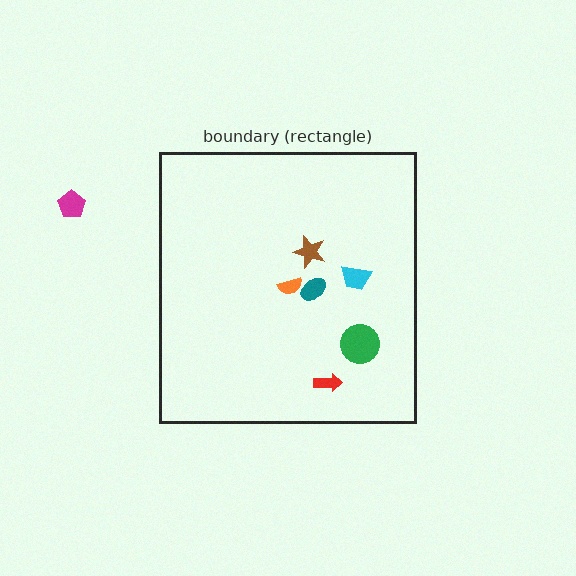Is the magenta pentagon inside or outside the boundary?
Outside.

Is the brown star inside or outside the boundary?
Inside.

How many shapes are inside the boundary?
6 inside, 1 outside.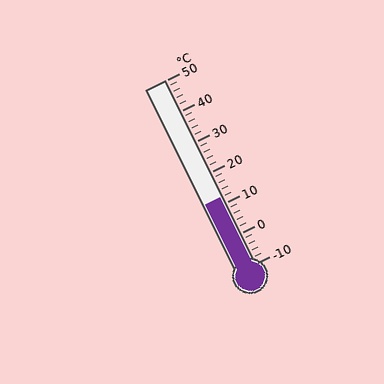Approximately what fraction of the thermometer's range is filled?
The thermometer is filled to approximately 35% of its range.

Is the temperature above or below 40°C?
The temperature is below 40°C.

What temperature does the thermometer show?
The thermometer shows approximately 12°C.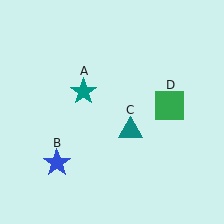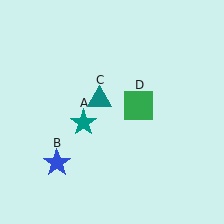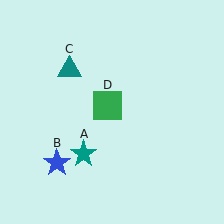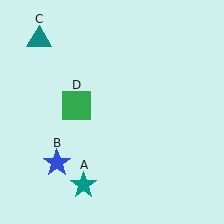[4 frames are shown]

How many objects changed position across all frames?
3 objects changed position: teal star (object A), teal triangle (object C), green square (object D).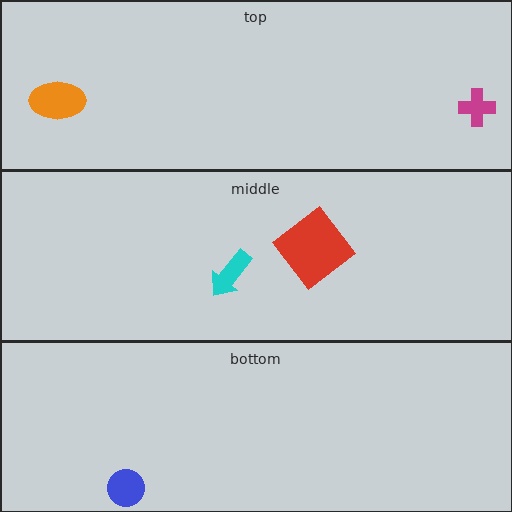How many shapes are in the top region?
2.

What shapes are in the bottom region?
The blue circle.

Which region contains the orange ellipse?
The top region.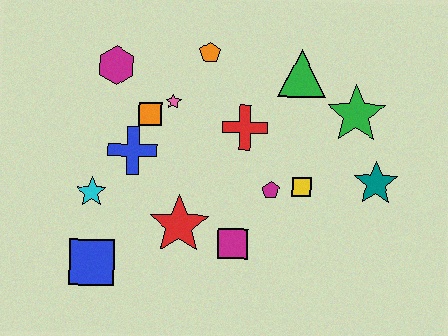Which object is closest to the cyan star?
The blue cross is closest to the cyan star.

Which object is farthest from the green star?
The blue square is farthest from the green star.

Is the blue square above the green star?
No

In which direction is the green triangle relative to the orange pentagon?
The green triangle is to the right of the orange pentagon.